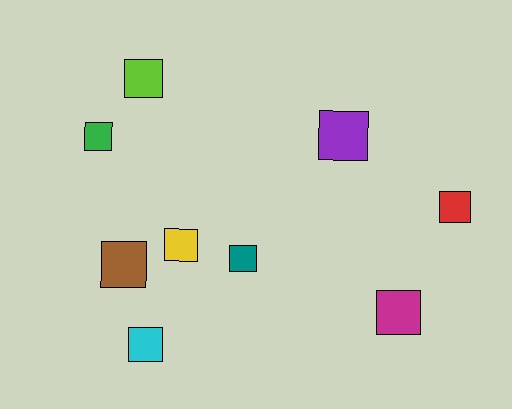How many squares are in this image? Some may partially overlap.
There are 9 squares.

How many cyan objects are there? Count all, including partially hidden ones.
There is 1 cyan object.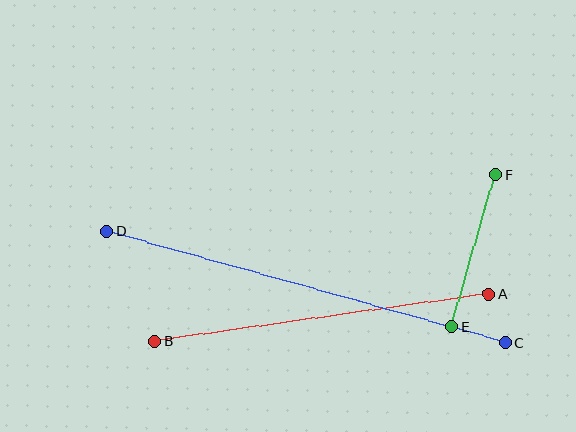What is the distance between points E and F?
The distance is approximately 159 pixels.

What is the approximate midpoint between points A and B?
The midpoint is at approximately (321, 318) pixels.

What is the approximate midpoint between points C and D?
The midpoint is at approximately (306, 287) pixels.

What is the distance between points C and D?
The distance is approximately 414 pixels.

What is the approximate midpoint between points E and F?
The midpoint is at approximately (474, 251) pixels.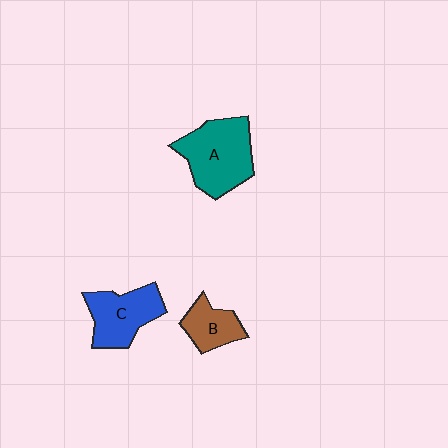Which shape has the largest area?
Shape A (teal).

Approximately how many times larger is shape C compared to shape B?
Approximately 1.6 times.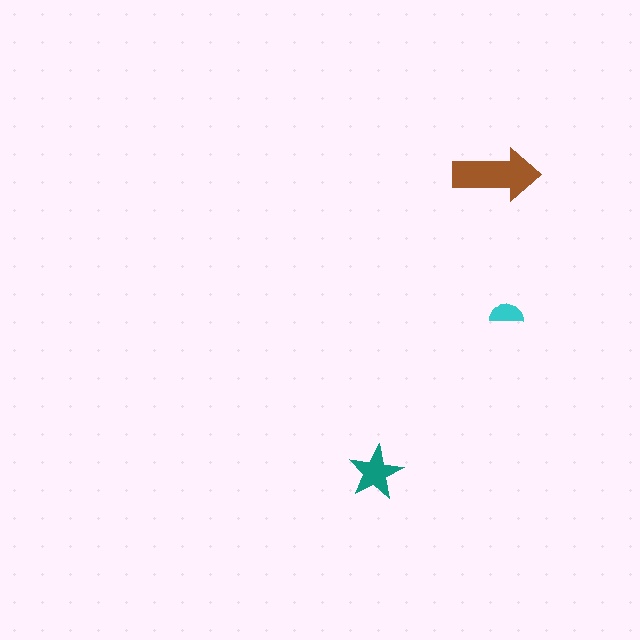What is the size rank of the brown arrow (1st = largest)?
1st.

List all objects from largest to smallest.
The brown arrow, the teal star, the cyan semicircle.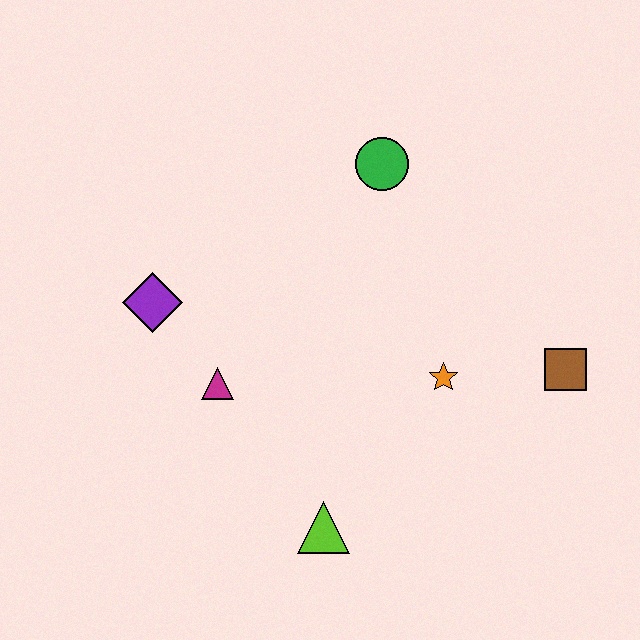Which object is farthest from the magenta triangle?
The brown square is farthest from the magenta triangle.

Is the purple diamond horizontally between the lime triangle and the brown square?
No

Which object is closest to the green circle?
The orange star is closest to the green circle.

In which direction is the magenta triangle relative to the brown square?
The magenta triangle is to the left of the brown square.